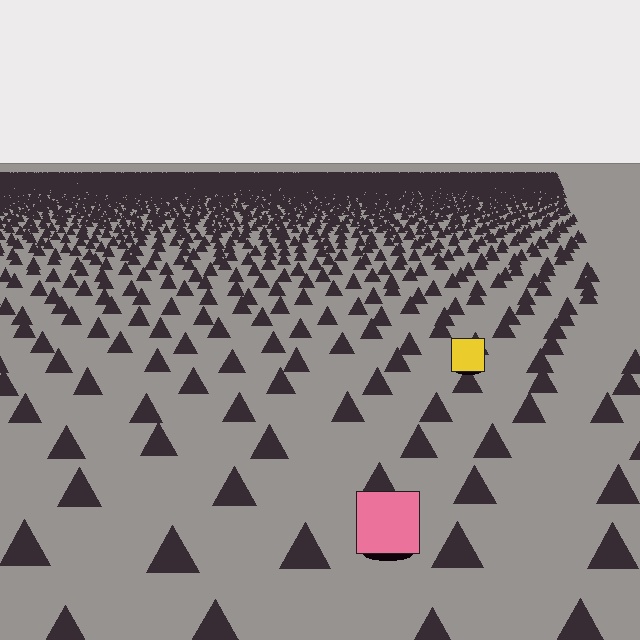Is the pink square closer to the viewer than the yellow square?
Yes. The pink square is closer — you can tell from the texture gradient: the ground texture is coarser near it.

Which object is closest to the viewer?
The pink square is closest. The texture marks near it are larger and more spread out.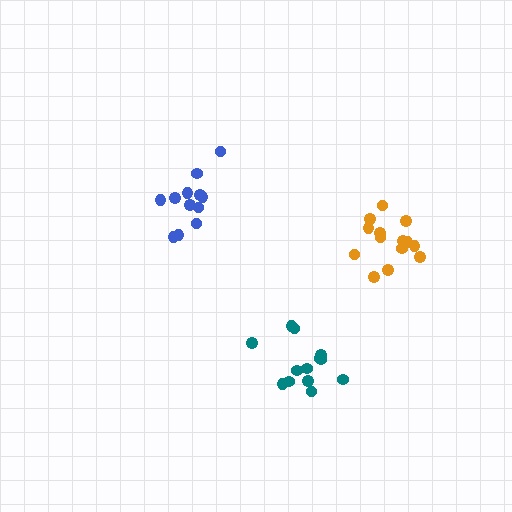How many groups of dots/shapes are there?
There are 3 groups.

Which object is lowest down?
The teal cluster is bottommost.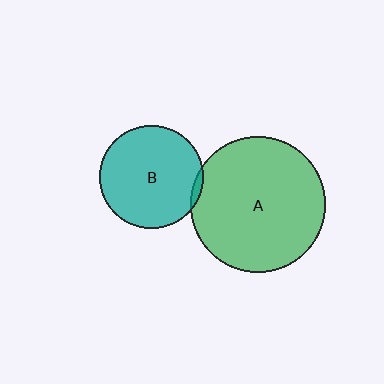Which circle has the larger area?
Circle A (green).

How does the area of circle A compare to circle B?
Approximately 1.7 times.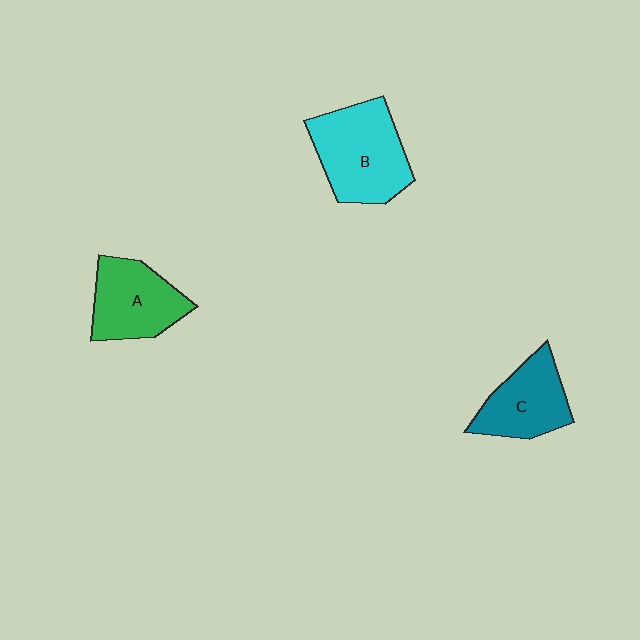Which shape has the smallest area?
Shape C (teal).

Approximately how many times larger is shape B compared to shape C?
Approximately 1.4 times.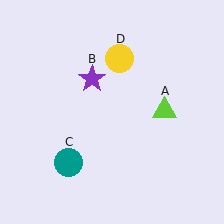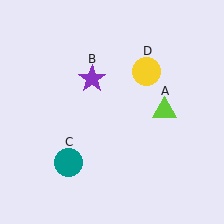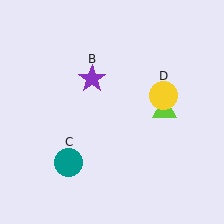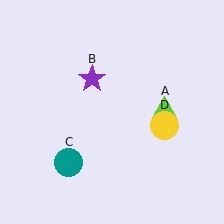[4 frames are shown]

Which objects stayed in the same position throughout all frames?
Lime triangle (object A) and purple star (object B) and teal circle (object C) remained stationary.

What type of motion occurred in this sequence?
The yellow circle (object D) rotated clockwise around the center of the scene.